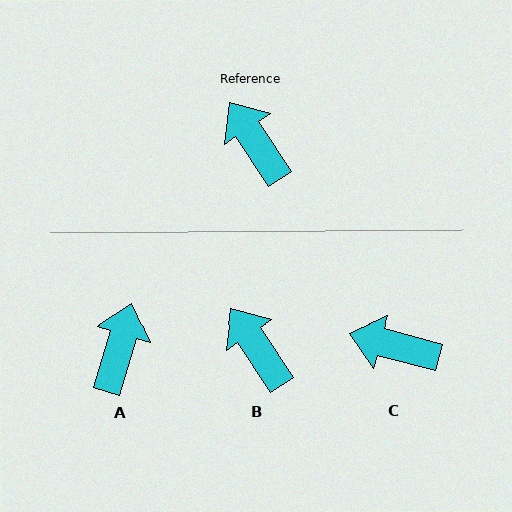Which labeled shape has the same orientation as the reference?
B.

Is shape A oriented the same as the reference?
No, it is off by about 50 degrees.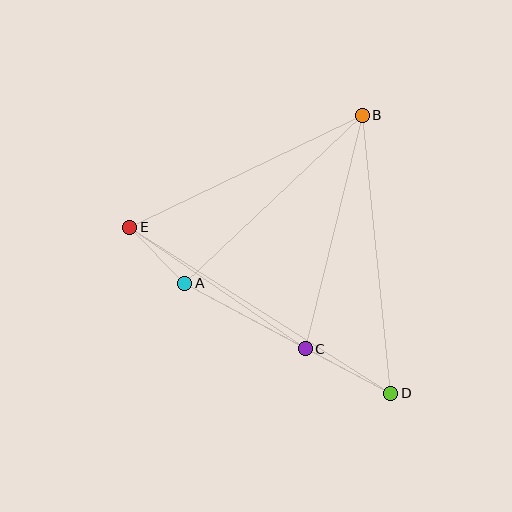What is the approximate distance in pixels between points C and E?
The distance between C and E is approximately 214 pixels.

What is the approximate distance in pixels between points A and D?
The distance between A and D is approximately 234 pixels.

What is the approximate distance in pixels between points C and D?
The distance between C and D is approximately 96 pixels.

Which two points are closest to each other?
Points A and E are closest to each other.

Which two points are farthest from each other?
Points D and E are farthest from each other.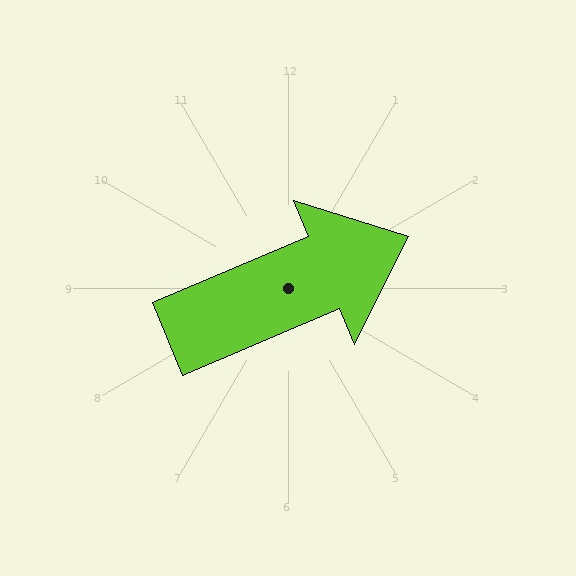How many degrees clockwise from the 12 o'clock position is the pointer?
Approximately 67 degrees.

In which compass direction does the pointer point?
Northeast.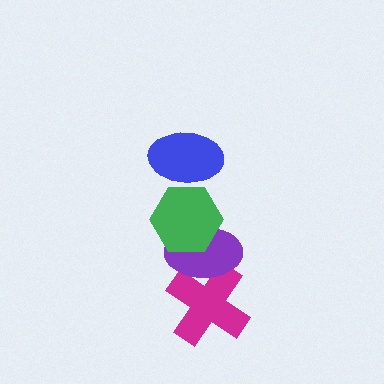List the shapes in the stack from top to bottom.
From top to bottom: the blue ellipse, the green hexagon, the purple ellipse, the magenta cross.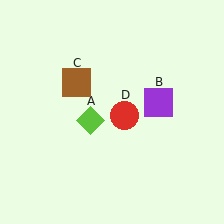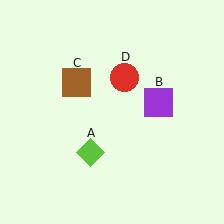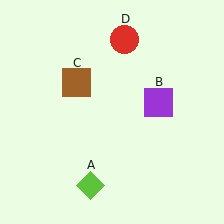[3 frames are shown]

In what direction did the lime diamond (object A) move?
The lime diamond (object A) moved down.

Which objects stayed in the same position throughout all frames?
Purple square (object B) and brown square (object C) remained stationary.